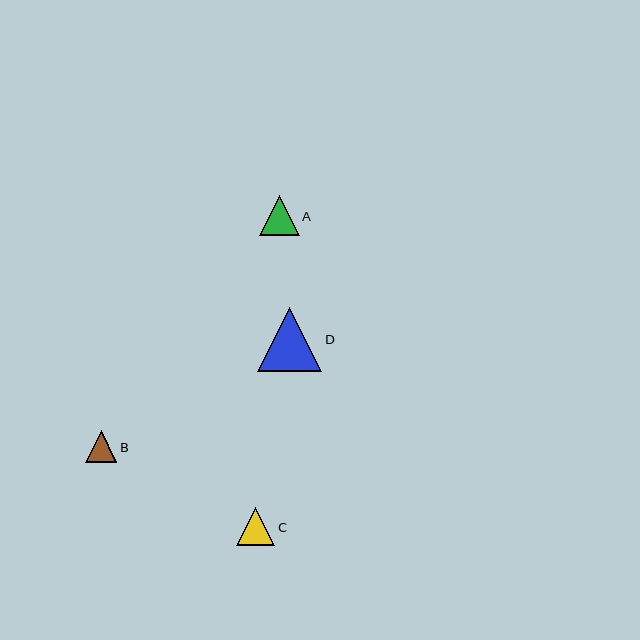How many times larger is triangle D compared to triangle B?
Triangle D is approximately 2.0 times the size of triangle B.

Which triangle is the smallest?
Triangle B is the smallest with a size of approximately 32 pixels.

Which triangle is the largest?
Triangle D is the largest with a size of approximately 64 pixels.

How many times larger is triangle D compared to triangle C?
Triangle D is approximately 1.7 times the size of triangle C.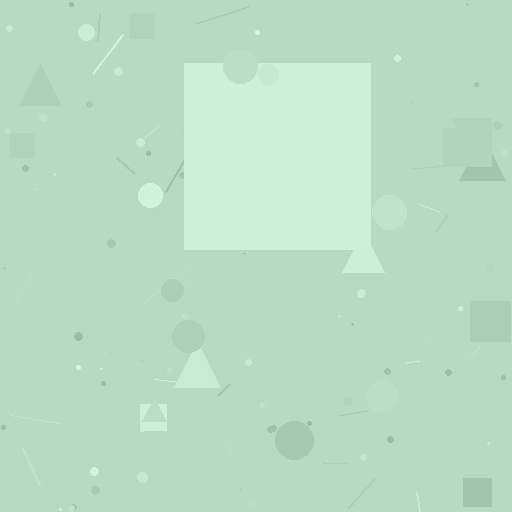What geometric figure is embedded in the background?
A square is embedded in the background.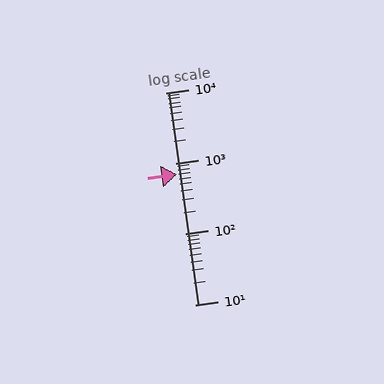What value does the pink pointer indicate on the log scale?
The pointer indicates approximately 700.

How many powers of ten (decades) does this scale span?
The scale spans 3 decades, from 10 to 10000.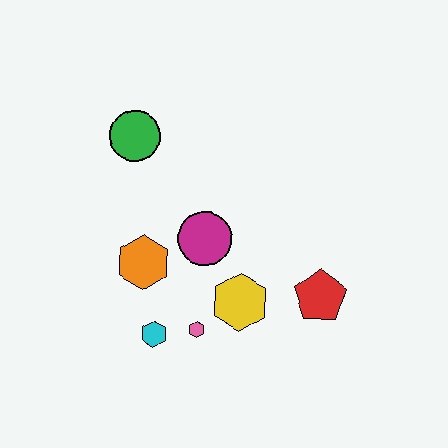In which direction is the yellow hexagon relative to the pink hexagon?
The yellow hexagon is to the right of the pink hexagon.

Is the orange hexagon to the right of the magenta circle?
No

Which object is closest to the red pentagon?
The yellow hexagon is closest to the red pentagon.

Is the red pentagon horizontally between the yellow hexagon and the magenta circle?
No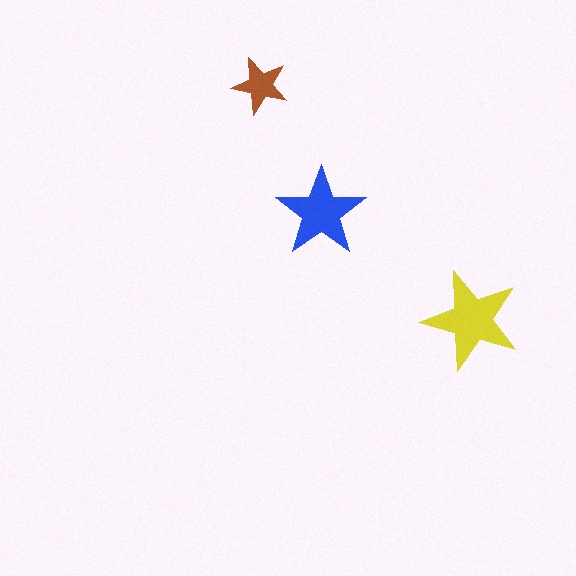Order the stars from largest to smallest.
the yellow one, the blue one, the brown one.